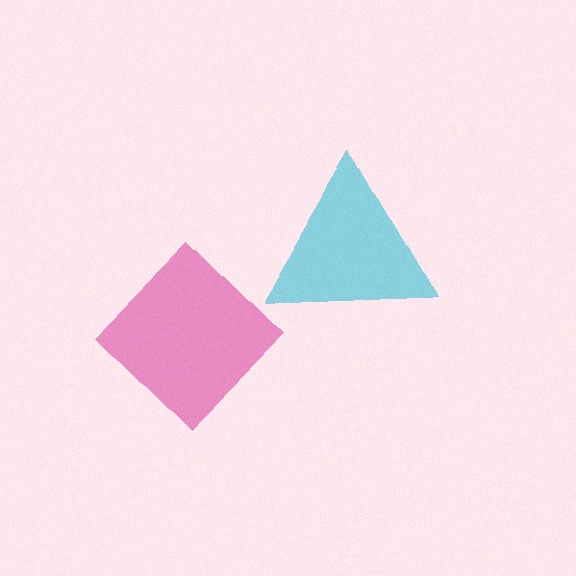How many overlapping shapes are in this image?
There are 2 overlapping shapes in the image.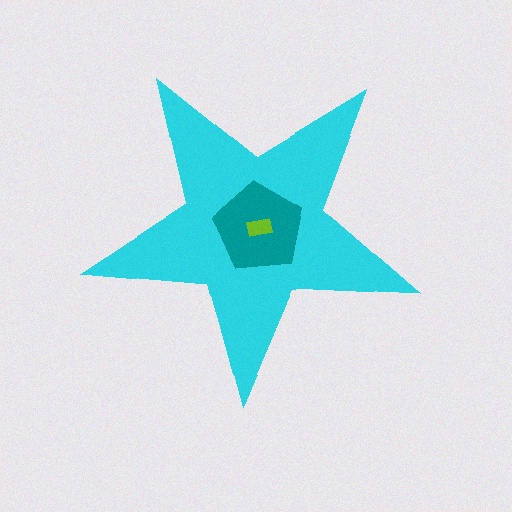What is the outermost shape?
The cyan star.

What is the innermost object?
The lime rectangle.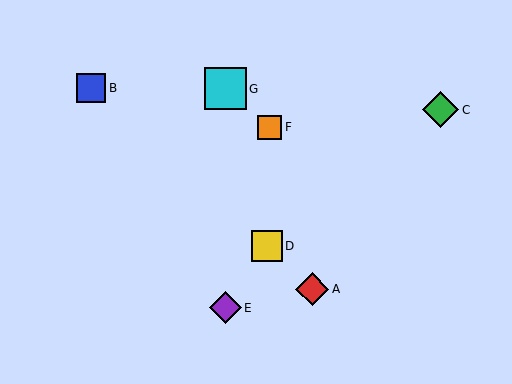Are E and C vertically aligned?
No, E is at x≈225 and C is at x≈441.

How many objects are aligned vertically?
2 objects (E, G) are aligned vertically.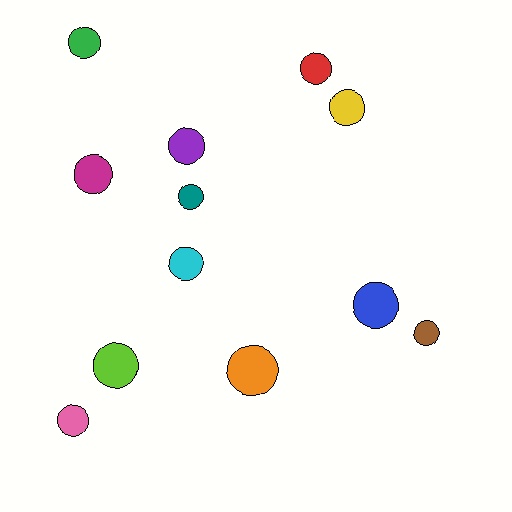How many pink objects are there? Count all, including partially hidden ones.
There is 1 pink object.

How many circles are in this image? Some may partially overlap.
There are 12 circles.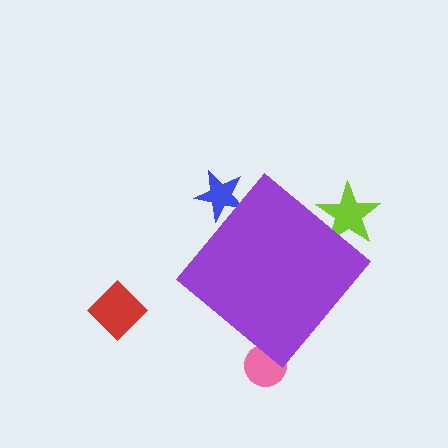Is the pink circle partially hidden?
Yes, the pink circle is partially hidden behind the purple diamond.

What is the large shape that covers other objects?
A purple diamond.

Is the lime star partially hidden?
Yes, the lime star is partially hidden behind the purple diamond.